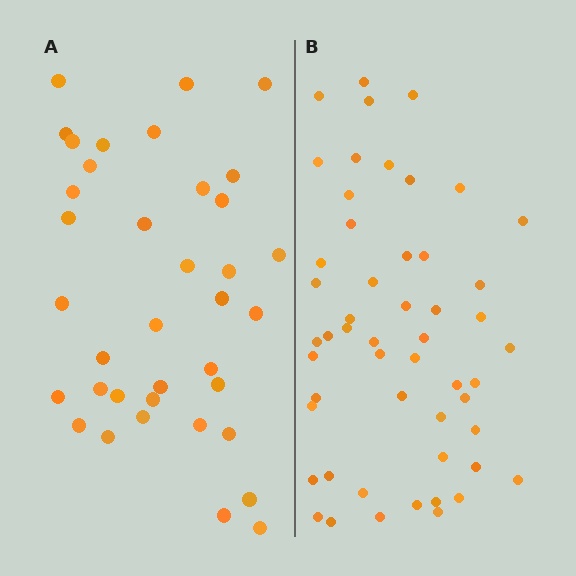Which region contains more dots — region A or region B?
Region B (the right region) has more dots.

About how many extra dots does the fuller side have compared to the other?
Region B has approximately 15 more dots than region A.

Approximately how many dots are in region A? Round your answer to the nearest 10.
About 40 dots. (The exact count is 37, which rounds to 40.)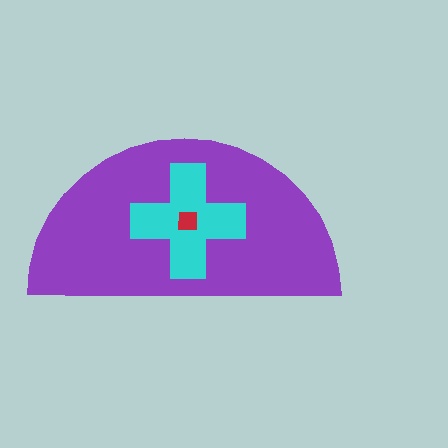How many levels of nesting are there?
3.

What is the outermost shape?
The purple semicircle.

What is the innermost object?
The red square.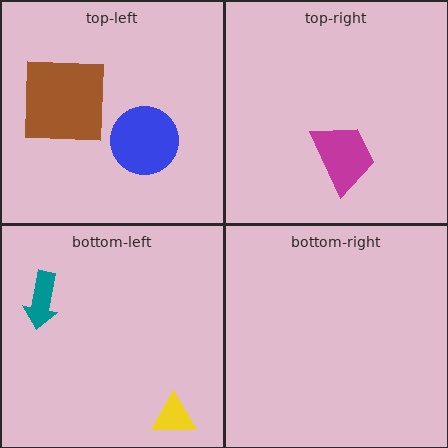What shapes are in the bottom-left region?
The teal arrow, the yellow triangle.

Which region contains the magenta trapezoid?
The top-right region.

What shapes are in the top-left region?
The brown square, the blue circle.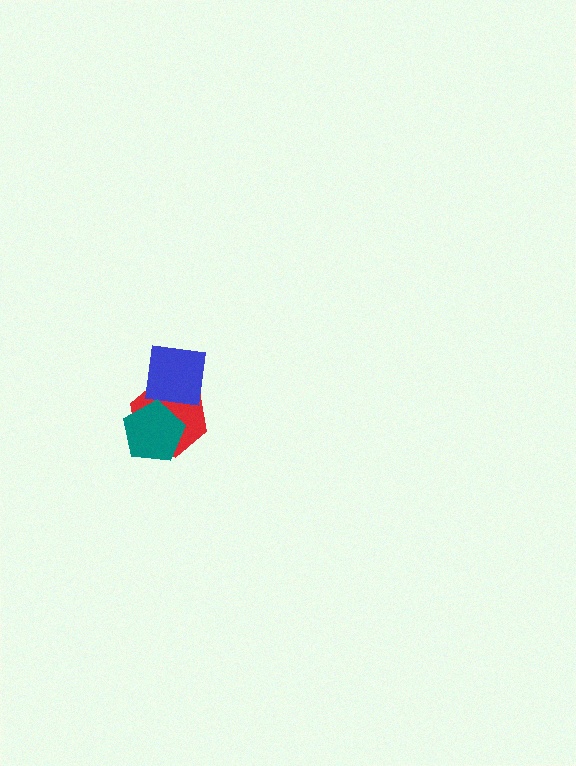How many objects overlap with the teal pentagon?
2 objects overlap with the teal pentagon.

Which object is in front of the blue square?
The teal pentagon is in front of the blue square.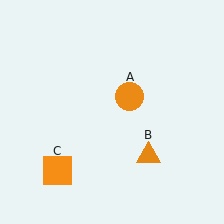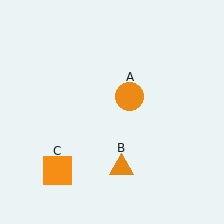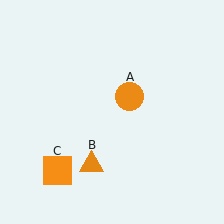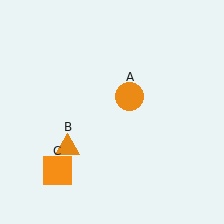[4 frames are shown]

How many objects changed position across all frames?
1 object changed position: orange triangle (object B).